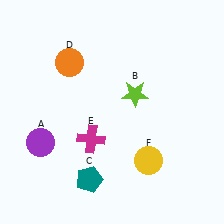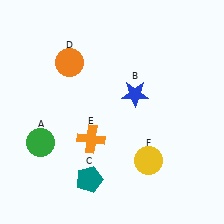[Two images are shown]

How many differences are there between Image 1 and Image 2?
There are 3 differences between the two images.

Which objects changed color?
A changed from purple to green. B changed from lime to blue. E changed from magenta to orange.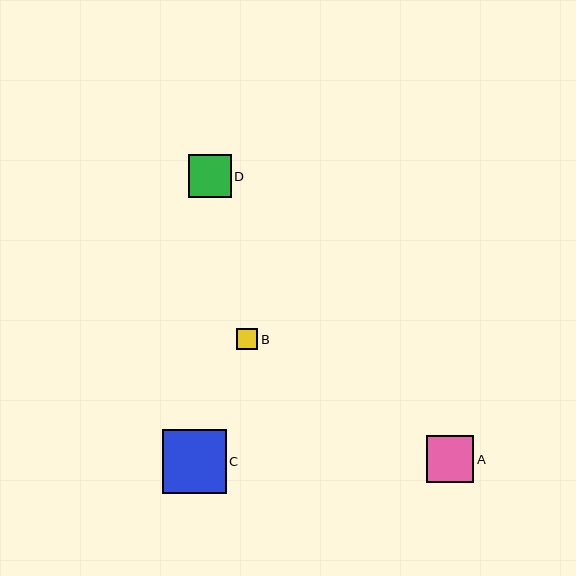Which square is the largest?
Square C is the largest with a size of approximately 64 pixels.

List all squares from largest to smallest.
From largest to smallest: C, A, D, B.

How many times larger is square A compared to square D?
Square A is approximately 1.1 times the size of square D.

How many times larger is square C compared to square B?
Square C is approximately 3.1 times the size of square B.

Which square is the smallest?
Square B is the smallest with a size of approximately 21 pixels.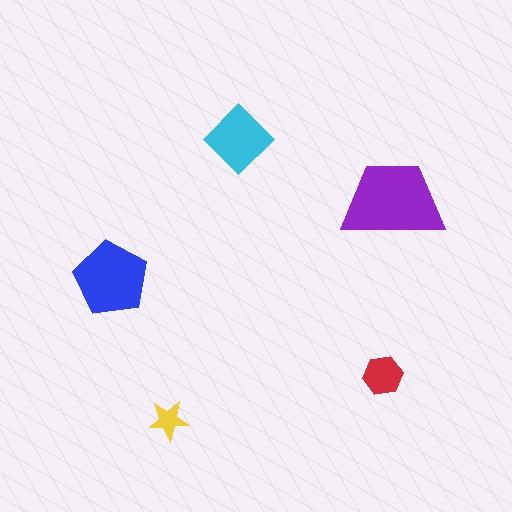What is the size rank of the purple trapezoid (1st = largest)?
1st.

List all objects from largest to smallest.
The purple trapezoid, the blue pentagon, the cyan diamond, the red hexagon, the yellow star.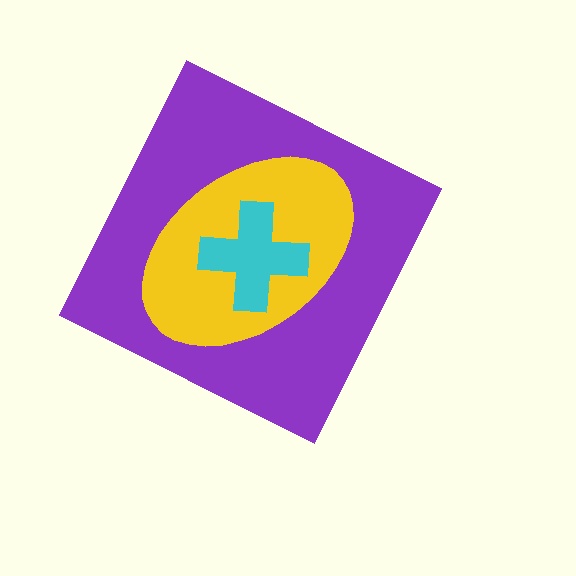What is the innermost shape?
The cyan cross.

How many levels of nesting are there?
3.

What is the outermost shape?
The purple diamond.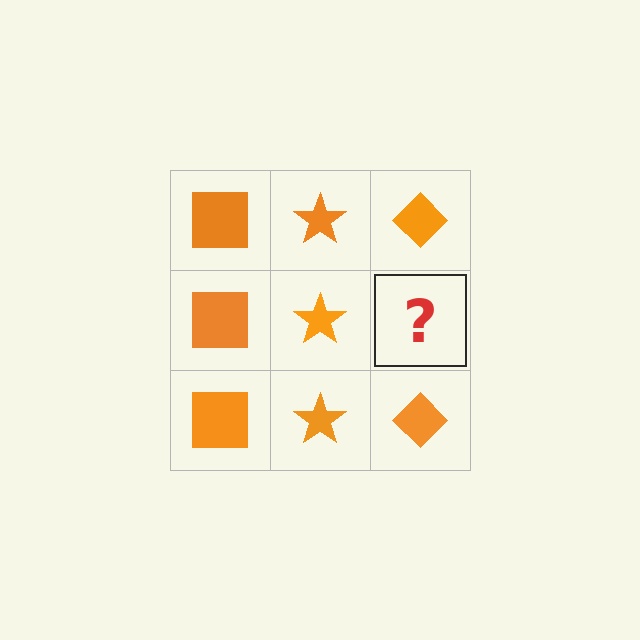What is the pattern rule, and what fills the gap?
The rule is that each column has a consistent shape. The gap should be filled with an orange diamond.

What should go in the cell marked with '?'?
The missing cell should contain an orange diamond.